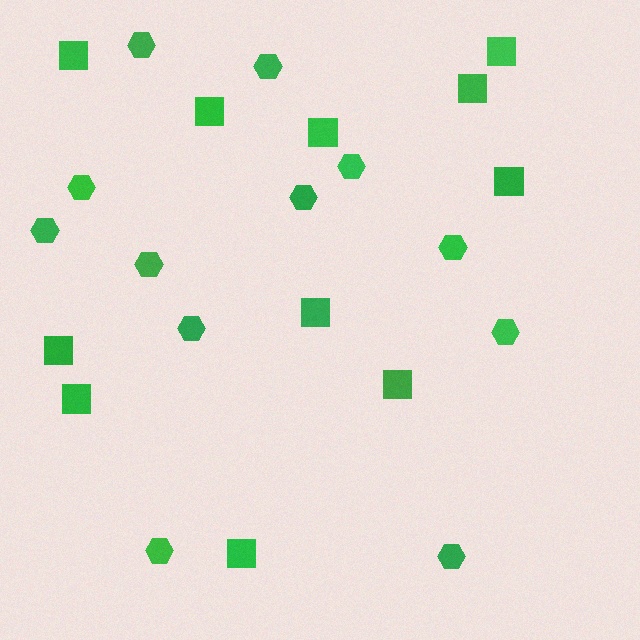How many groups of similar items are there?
There are 2 groups: one group of hexagons (12) and one group of squares (11).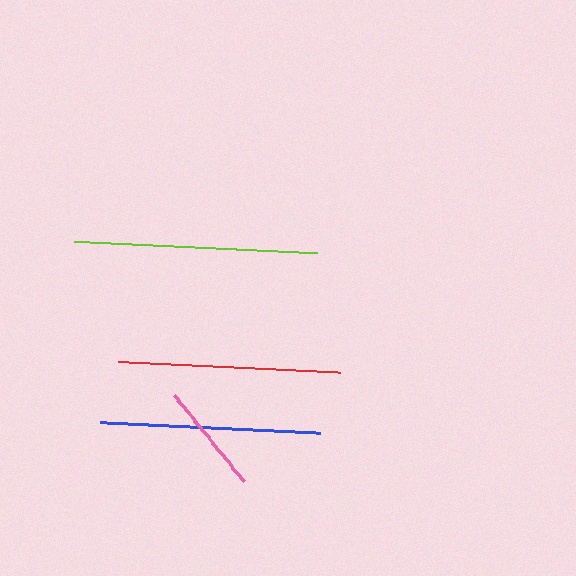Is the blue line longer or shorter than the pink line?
The blue line is longer than the pink line.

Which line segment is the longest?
The lime line is the longest at approximately 242 pixels.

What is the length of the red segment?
The red segment is approximately 222 pixels long.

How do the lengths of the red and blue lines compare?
The red and blue lines are approximately the same length.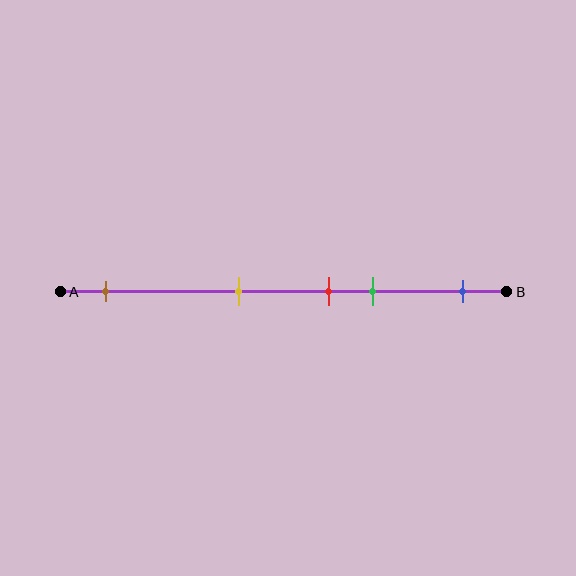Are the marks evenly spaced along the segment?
No, the marks are not evenly spaced.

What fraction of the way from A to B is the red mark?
The red mark is approximately 60% (0.6) of the way from A to B.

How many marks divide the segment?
There are 5 marks dividing the segment.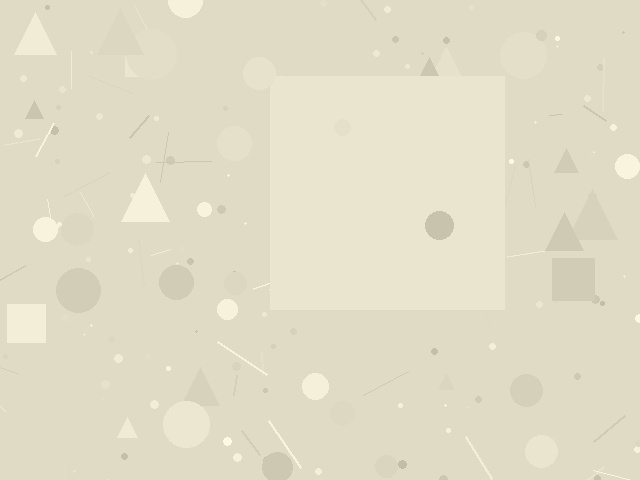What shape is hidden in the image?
A square is hidden in the image.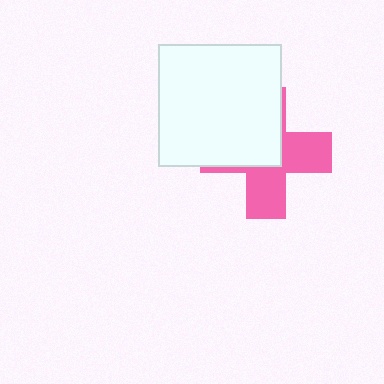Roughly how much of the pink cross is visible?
About half of it is visible (roughly 50%).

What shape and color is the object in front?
The object in front is a white rectangle.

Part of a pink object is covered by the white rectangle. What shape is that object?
It is a cross.